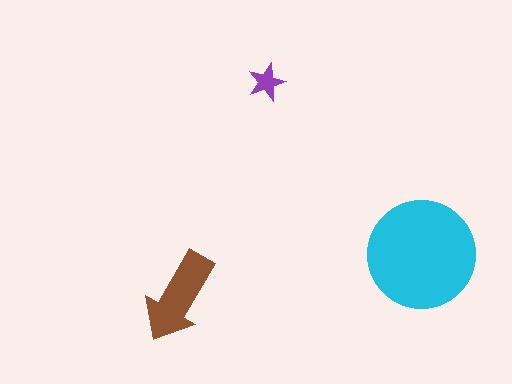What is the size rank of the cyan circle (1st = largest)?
1st.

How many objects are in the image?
There are 3 objects in the image.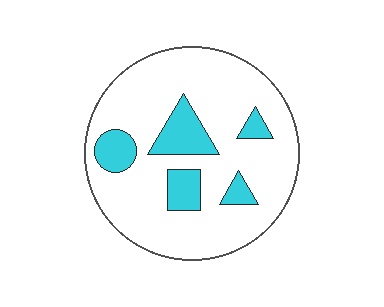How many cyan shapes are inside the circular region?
5.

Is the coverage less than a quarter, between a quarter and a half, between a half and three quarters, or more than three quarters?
Less than a quarter.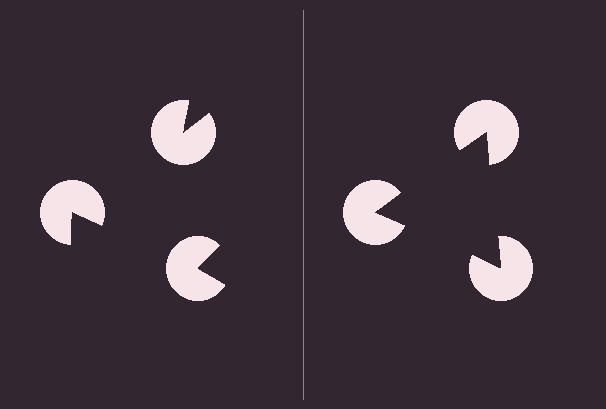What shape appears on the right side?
An illusory triangle.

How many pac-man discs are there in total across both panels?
6 — 3 on each side.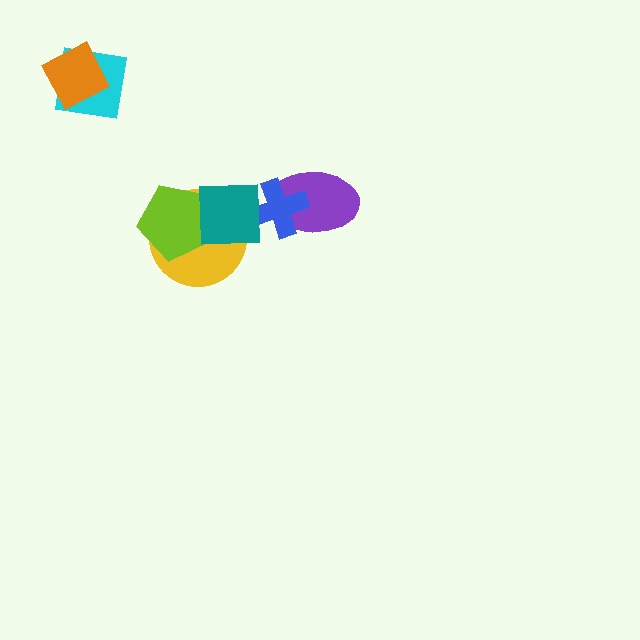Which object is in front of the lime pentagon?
The teal square is in front of the lime pentagon.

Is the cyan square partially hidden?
Yes, it is partially covered by another shape.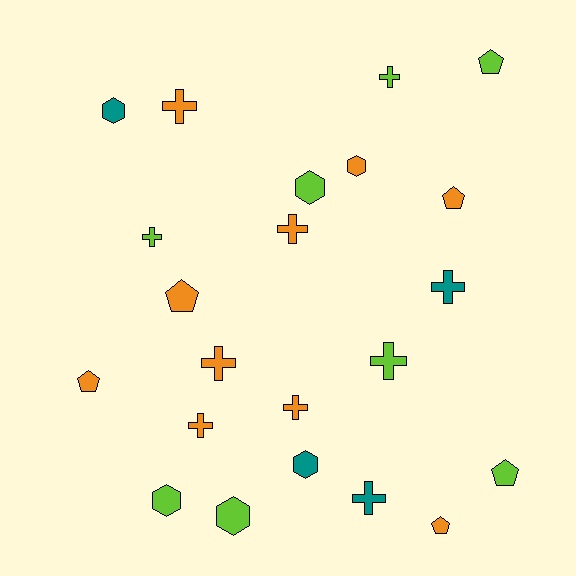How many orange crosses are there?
There are 5 orange crosses.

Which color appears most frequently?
Orange, with 10 objects.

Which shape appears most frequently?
Cross, with 10 objects.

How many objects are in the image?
There are 22 objects.